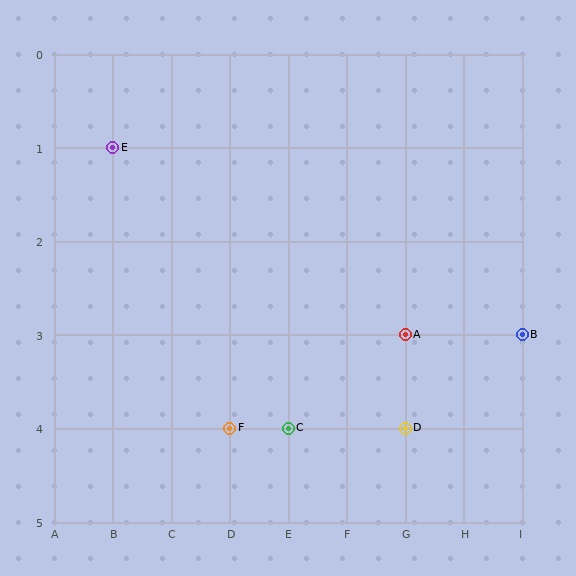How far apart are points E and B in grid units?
Points E and B are 7 columns and 2 rows apart (about 7.3 grid units diagonally).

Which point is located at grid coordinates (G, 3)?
Point A is at (G, 3).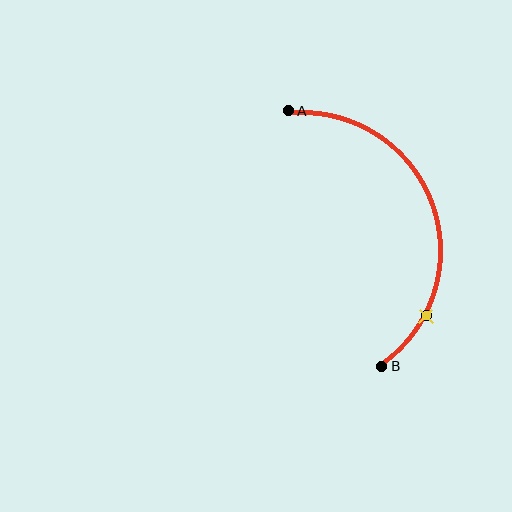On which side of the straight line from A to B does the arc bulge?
The arc bulges to the right of the straight line connecting A and B.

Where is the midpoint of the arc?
The arc midpoint is the point on the curve farthest from the straight line joining A and B. It sits to the right of that line.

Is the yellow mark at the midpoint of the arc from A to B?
No. The yellow mark lies on the arc but is closer to endpoint B. The arc midpoint would be at the point on the curve equidistant along the arc from both A and B.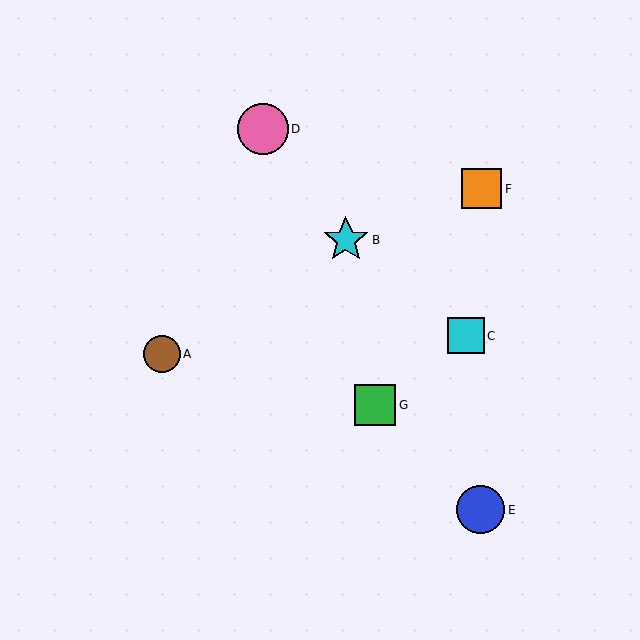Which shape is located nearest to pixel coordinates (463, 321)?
The cyan square (labeled C) at (466, 336) is nearest to that location.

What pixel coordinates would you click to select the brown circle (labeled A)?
Click at (162, 354) to select the brown circle A.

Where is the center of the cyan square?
The center of the cyan square is at (466, 336).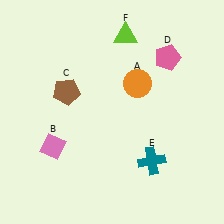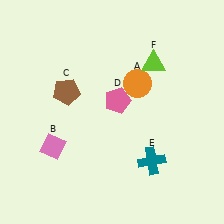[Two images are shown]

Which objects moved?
The objects that moved are: the pink pentagon (D), the lime triangle (F).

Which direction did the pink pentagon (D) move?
The pink pentagon (D) moved left.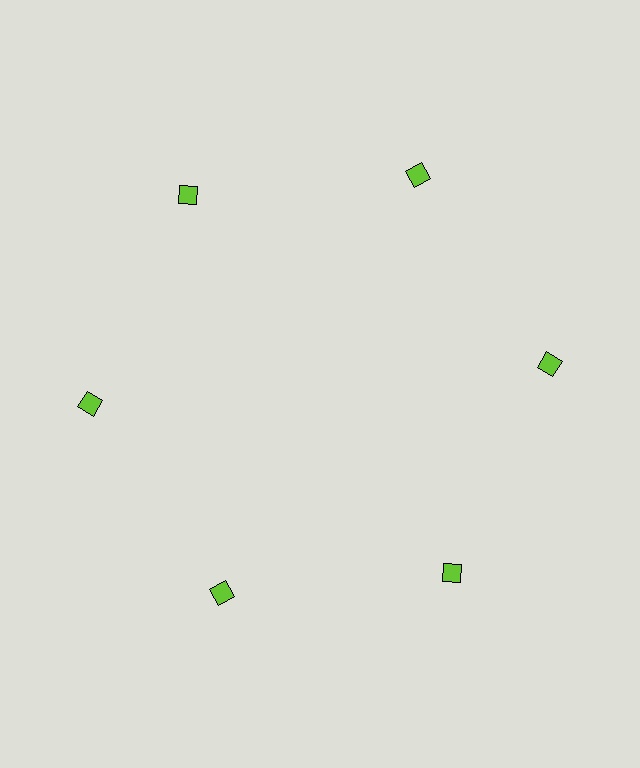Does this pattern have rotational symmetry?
Yes, this pattern has 6-fold rotational symmetry. It looks the same after rotating 60 degrees around the center.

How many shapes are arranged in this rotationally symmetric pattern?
There are 6 shapes, arranged in 6 groups of 1.